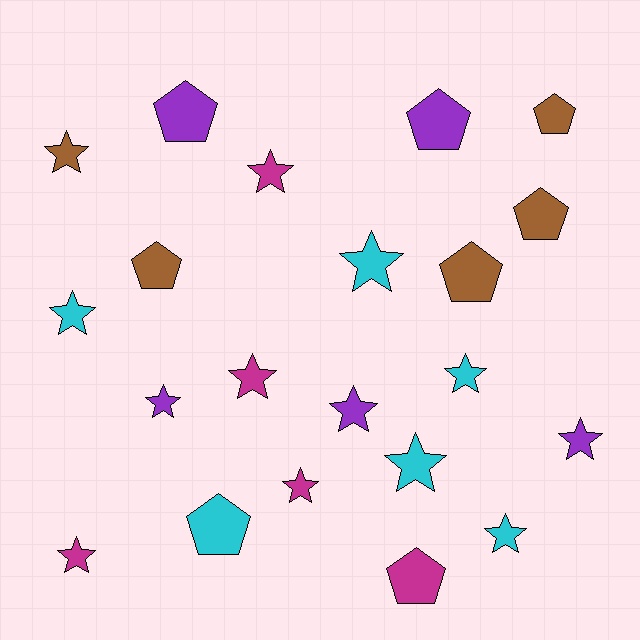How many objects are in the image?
There are 21 objects.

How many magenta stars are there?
There are 4 magenta stars.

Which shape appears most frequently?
Star, with 13 objects.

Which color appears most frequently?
Cyan, with 6 objects.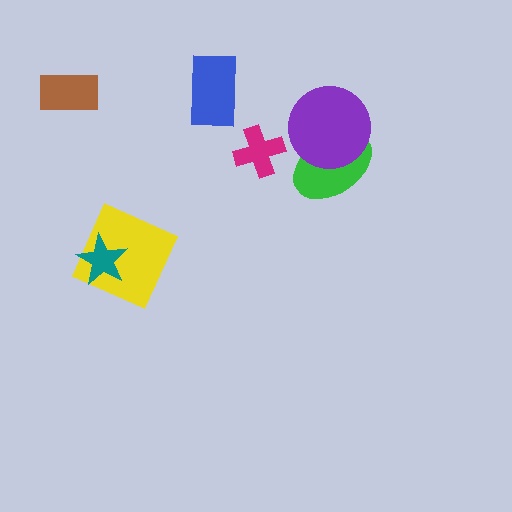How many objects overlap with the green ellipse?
1 object overlaps with the green ellipse.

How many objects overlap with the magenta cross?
0 objects overlap with the magenta cross.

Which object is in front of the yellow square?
The teal star is in front of the yellow square.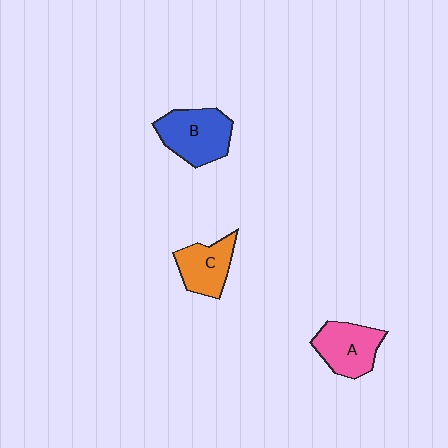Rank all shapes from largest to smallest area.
From largest to smallest: B (blue), A (pink), C (orange).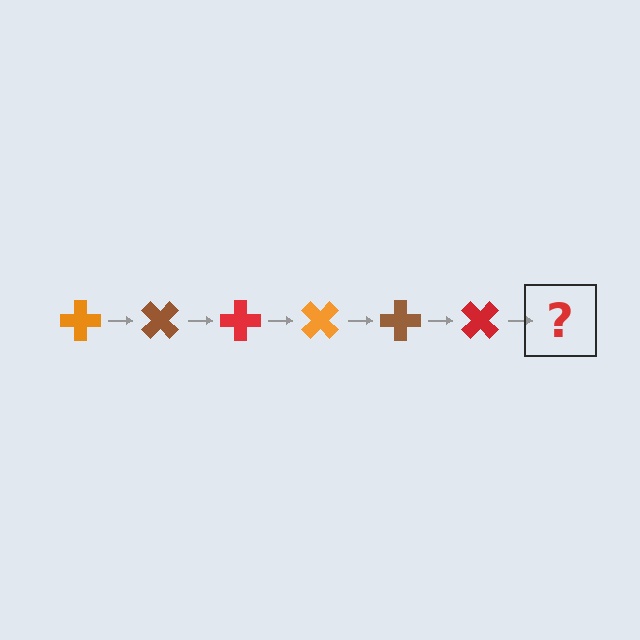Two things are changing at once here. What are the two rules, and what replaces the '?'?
The two rules are that it rotates 45 degrees each step and the color cycles through orange, brown, and red. The '?' should be an orange cross, rotated 270 degrees from the start.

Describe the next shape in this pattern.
It should be an orange cross, rotated 270 degrees from the start.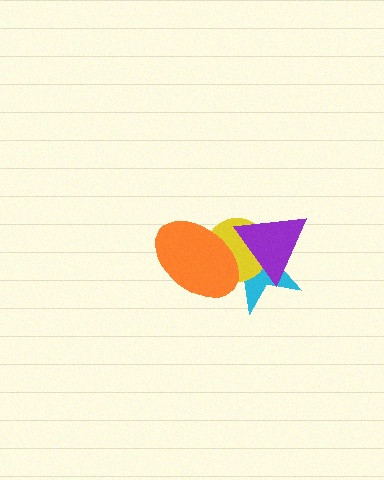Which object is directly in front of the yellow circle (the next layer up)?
The orange ellipse is directly in front of the yellow circle.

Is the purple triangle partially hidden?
No, no other shape covers it.